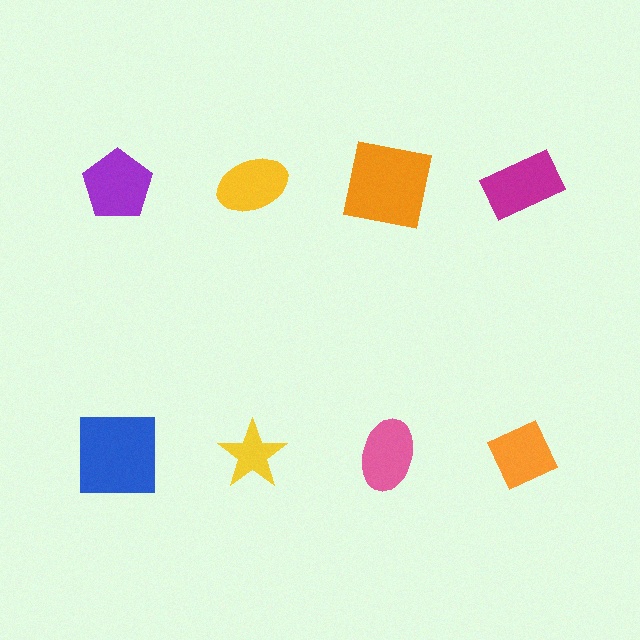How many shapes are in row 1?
4 shapes.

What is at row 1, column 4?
A magenta rectangle.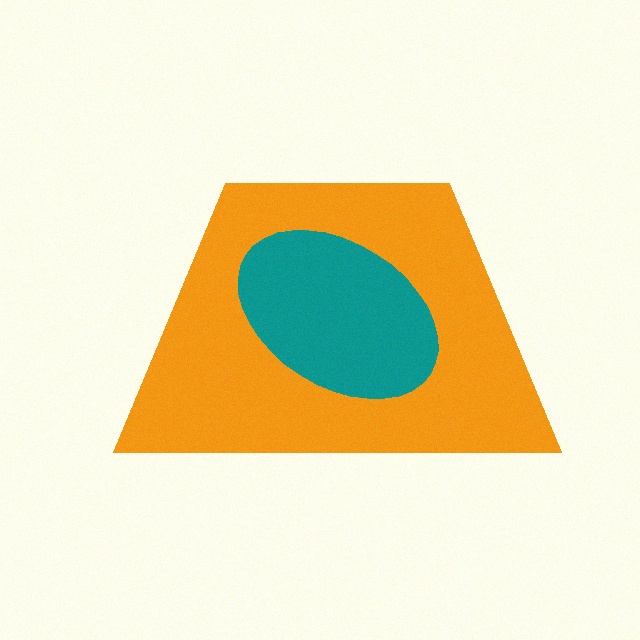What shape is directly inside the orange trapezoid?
The teal ellipse.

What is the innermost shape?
The teal ellipse.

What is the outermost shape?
The orange trapezoid.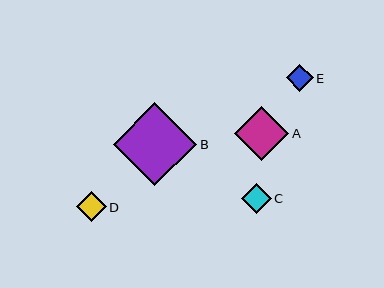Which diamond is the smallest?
Diamond E is the smallest with a size of approximately 27 pixels.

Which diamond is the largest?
Diamond B is the largest with a size of approximately 84 pixels.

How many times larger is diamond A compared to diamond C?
Diamond A is approximately 1.8 times the size of diamond C.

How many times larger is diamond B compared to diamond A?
Diamond B is approximately 1.6 times the size of diamond A.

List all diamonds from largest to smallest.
From largest to smallest: B, A, D, C, E.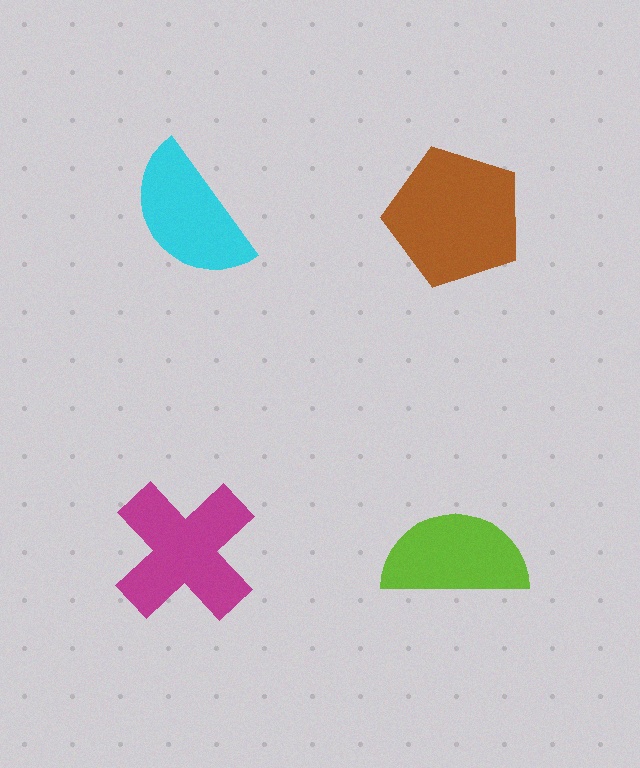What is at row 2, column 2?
A lime semicircle.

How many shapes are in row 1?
2 shapes.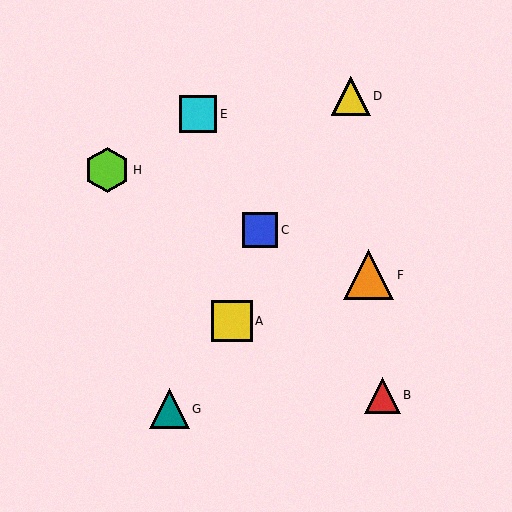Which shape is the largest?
The orange triangle (labeled F) is the largest.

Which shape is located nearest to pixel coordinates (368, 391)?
The red triangle (labeled B) at (382, 395) is nearest to that location.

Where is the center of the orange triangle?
The center of the orange triangle is at (369, 275).